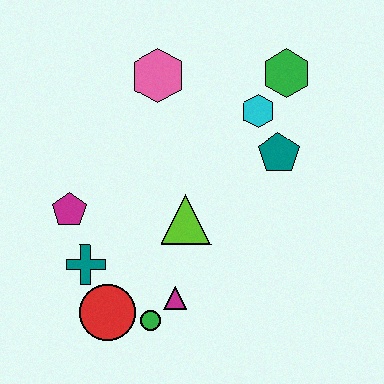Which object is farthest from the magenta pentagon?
The green hexagon is farthest from the magenta pentagon.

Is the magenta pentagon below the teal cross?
No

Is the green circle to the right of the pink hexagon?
No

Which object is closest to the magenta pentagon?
The teal cross is closest to the magenta pentagon.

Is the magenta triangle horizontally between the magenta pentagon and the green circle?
No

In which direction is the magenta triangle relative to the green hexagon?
The magenta triangle is below the green hexagon.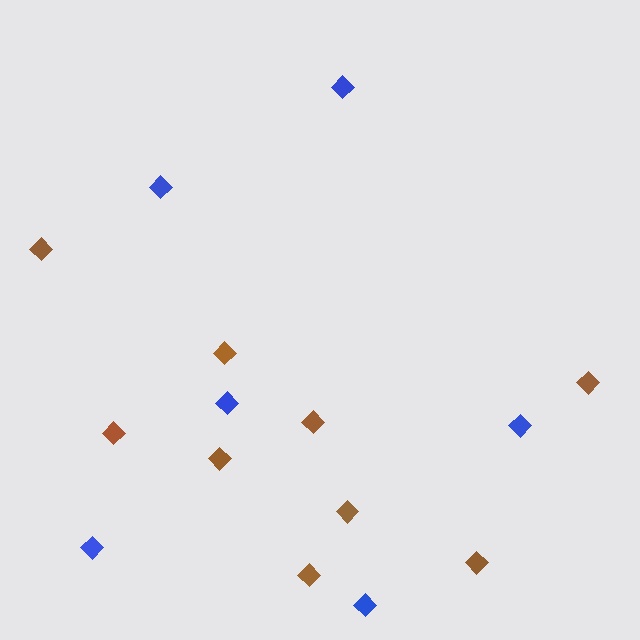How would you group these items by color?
There are 2 groups: one group of blue diamonds (6) and one group of brown diamonds (9).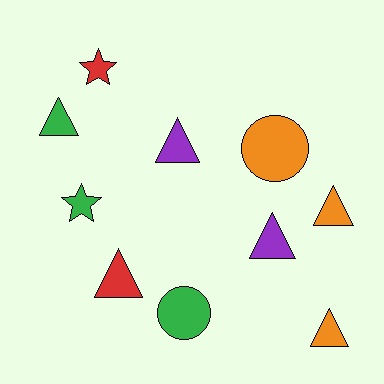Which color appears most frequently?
Green, with 3 objects.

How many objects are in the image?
There are 10 objects.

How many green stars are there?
There is 1 green star.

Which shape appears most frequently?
Triangle, with 6 objects.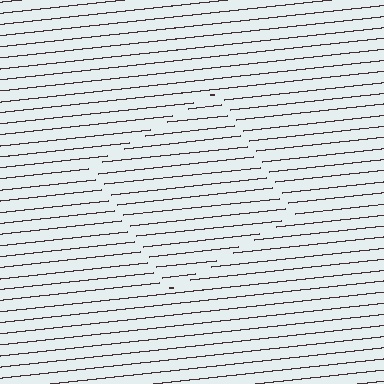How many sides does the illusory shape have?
4 sides — the line-ends trace a square.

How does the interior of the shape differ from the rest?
The interior of the shape contains the same grating, shifted by half a period — the contour is defined by the phase discontinuity where line-ends from the inner and outer gratings abut.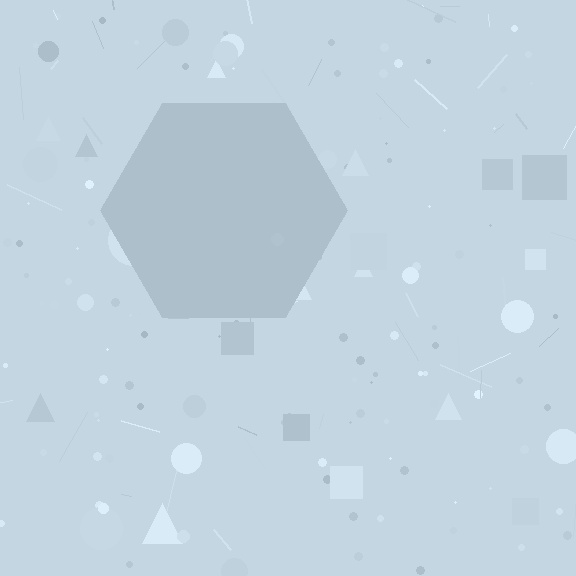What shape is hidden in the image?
A hexagon is hidden in the image.